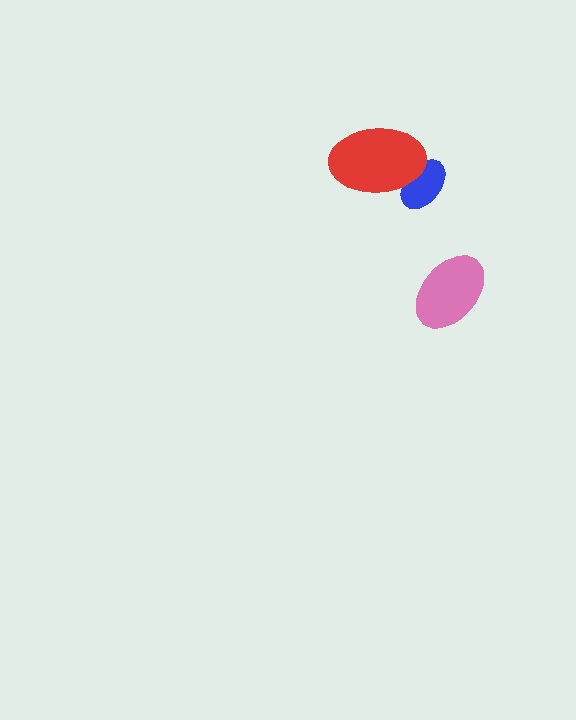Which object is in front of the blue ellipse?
The red ellipse is in front of the blue ellipse.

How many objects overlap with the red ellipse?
1 object overlaps with the red ellipse.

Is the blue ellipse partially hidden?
Yes, it is partially covered by another shape.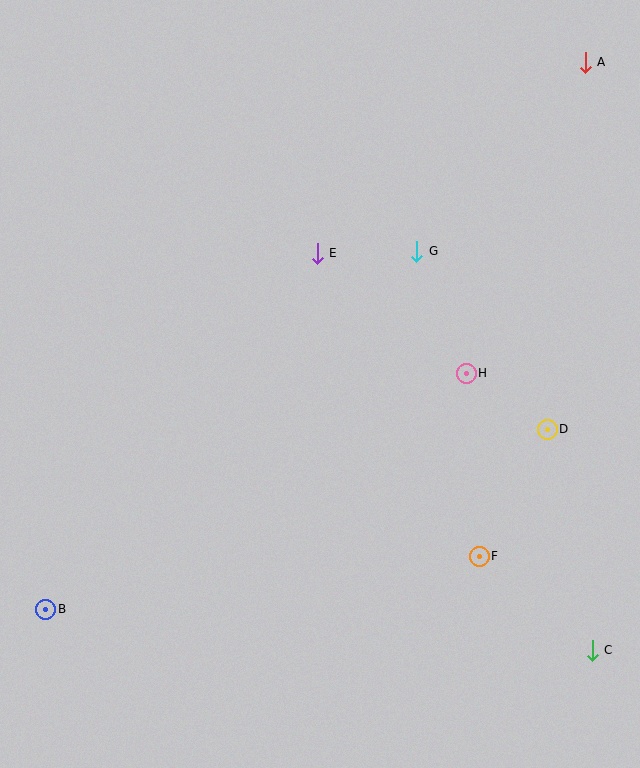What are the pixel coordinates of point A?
Point A is at (585, 62).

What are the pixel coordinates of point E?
Point E is at (317, 253).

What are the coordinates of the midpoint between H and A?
The midpoint between H and A is at (526, 218).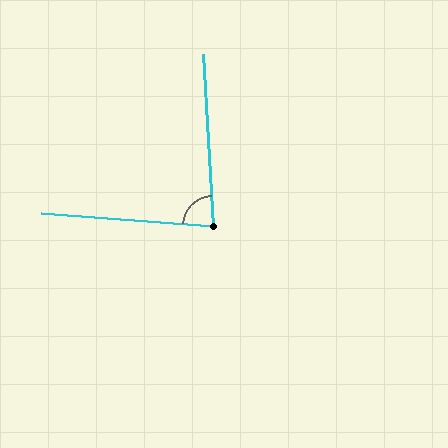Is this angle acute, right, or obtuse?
It is acute.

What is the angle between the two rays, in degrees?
Approximately 82 degrees.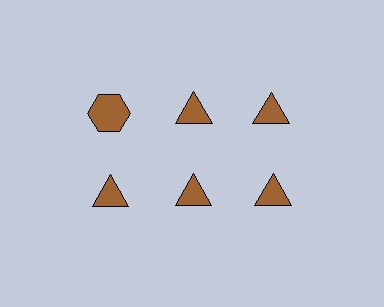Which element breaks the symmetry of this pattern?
The brown hexagon in the top row, leftmost column breaks the symmetry. All other shapes are brown triangles.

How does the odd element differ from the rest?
It has a different shape: hexagon instead of triangle.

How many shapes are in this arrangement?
There are 6 shapes arranged in a grid pattern.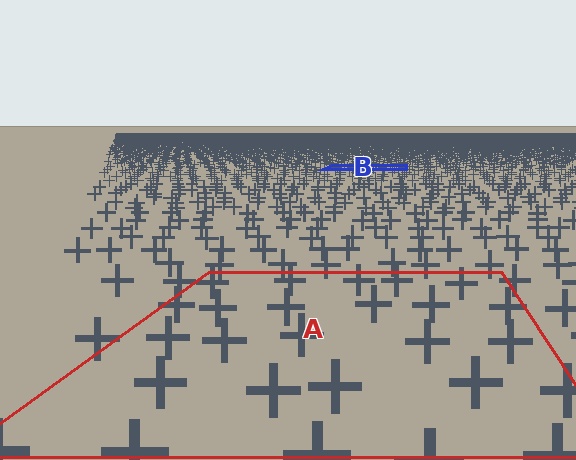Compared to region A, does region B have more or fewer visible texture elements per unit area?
Region B has more texture elements per unit area — they are packed more densely because it is farther away.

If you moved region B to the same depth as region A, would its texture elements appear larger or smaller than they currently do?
They would appear larger. At a closer depth, the same texture elements are projected at a bigger on-screen size.